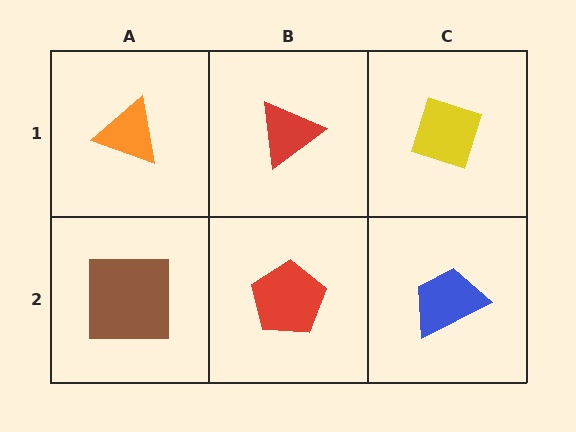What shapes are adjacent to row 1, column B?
A red pentagon (row 2, column B), an orange triangle (row 1, column A), a yellow diamond (row 1, column C).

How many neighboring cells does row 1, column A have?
2.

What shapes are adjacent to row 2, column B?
A red triangle (row 1, column B), a brown square (row 2, column A), a blue trapezoid (row 2, column C).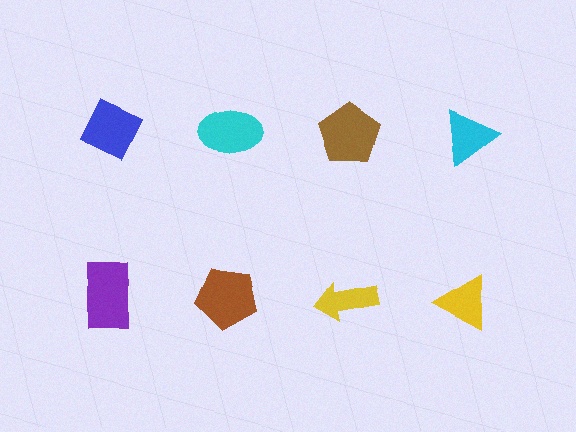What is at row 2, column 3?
A yellow arrow.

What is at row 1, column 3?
A brown pentagon.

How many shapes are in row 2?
4 shapes.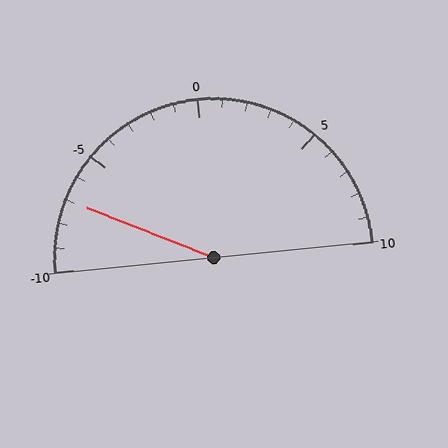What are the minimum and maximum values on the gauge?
The gauge ranges from -10 to 10.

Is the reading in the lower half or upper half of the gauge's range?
The reading is in the lower half of the range (-10 to 10).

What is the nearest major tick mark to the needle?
The nearest major tick mark is -5.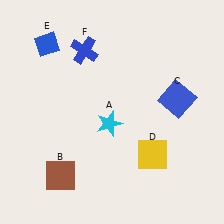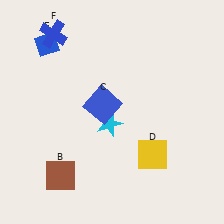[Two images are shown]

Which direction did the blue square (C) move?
The blue square (C) moved left.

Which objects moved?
The objects that moved are: the blue square (C), the blue cross (F).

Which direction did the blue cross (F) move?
The blue cross (F) moved left.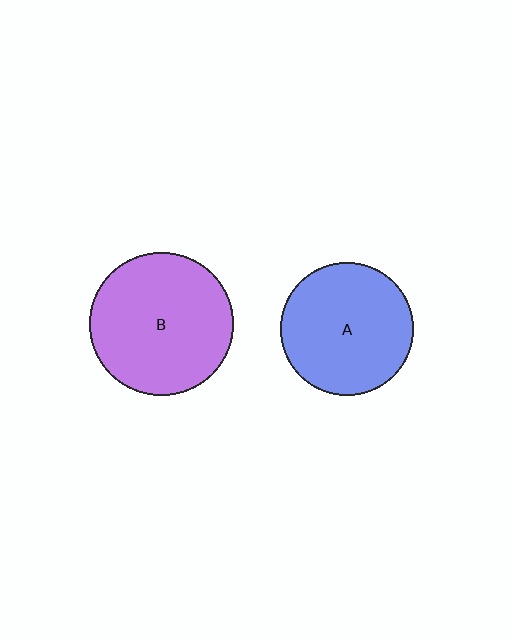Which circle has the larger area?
Circle B (purple).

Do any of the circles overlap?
No, none of the circles overlap.